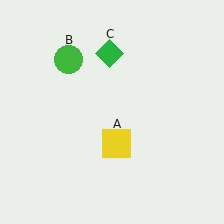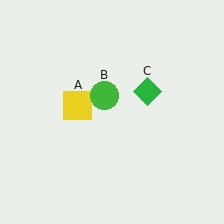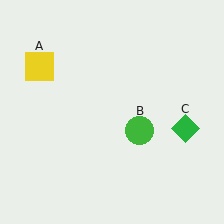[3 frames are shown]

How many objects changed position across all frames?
3 objects changed position: yellow square (object A), green circle (object B), green diamond (object C).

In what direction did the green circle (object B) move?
The green circle (object B) moved down and to the right.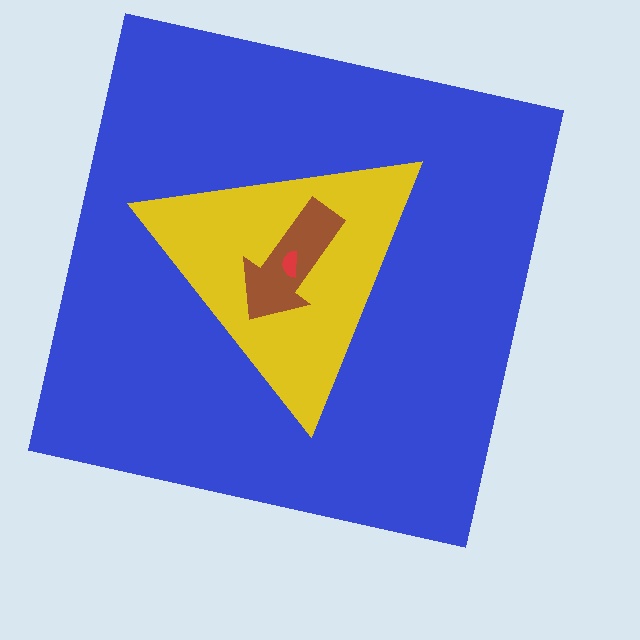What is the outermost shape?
The blue square.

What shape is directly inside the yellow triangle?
The brown arrow.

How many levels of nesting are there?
4.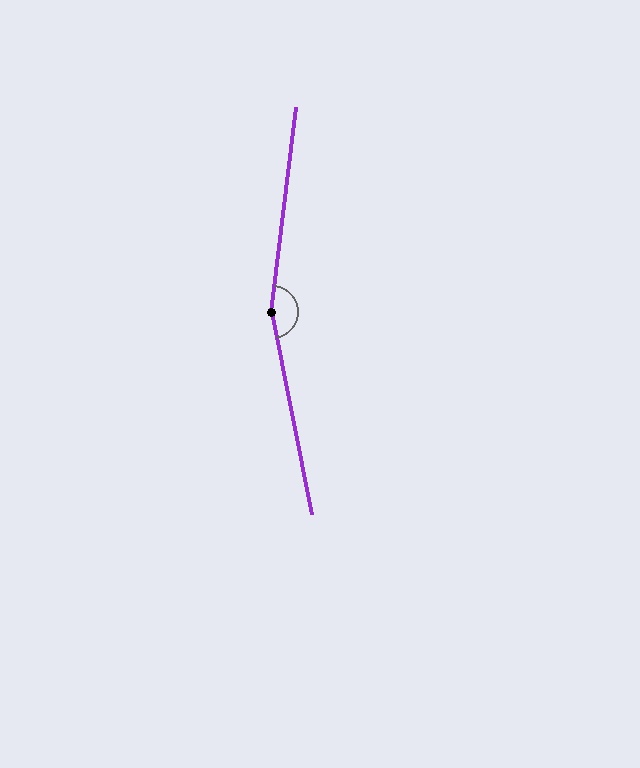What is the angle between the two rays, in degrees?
Approximately 162 degrees.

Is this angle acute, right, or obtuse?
It is obtuse.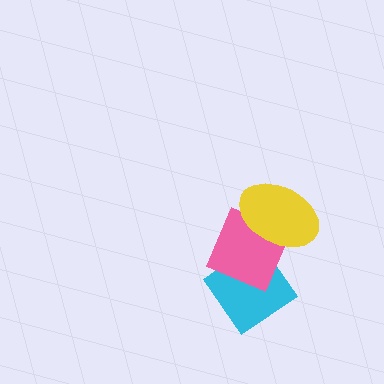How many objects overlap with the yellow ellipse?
2 objects overlap with the yellow ellipse.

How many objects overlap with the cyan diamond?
2 objects overlap with the cyan diamond.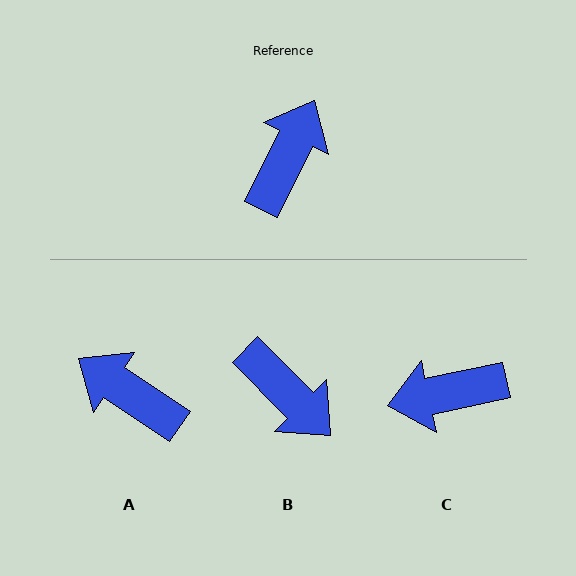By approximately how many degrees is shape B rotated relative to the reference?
Approximately 109 degrees clockwise.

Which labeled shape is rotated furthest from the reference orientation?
C, about 128 degrees away.